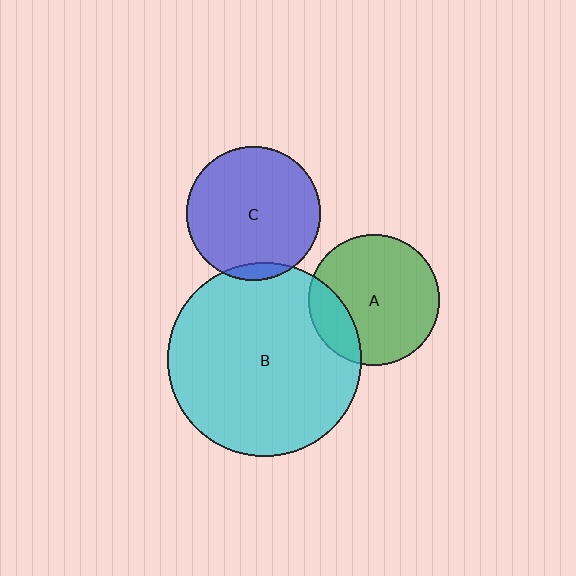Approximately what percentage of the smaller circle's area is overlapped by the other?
Approximately 20%.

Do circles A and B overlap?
Yes.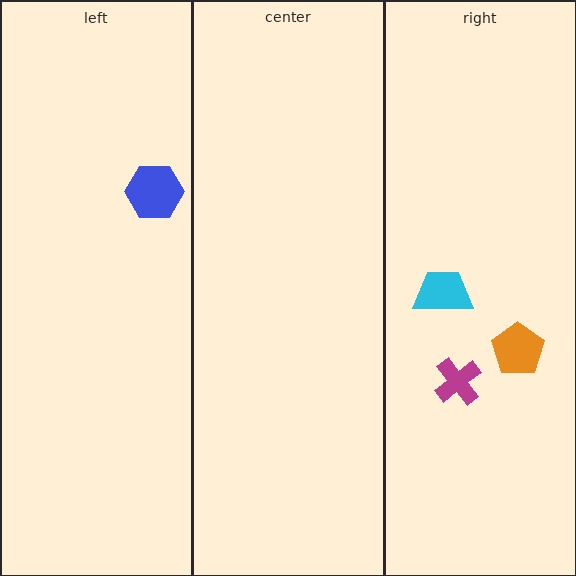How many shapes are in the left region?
1.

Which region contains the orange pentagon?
The right region.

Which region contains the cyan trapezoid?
The right region.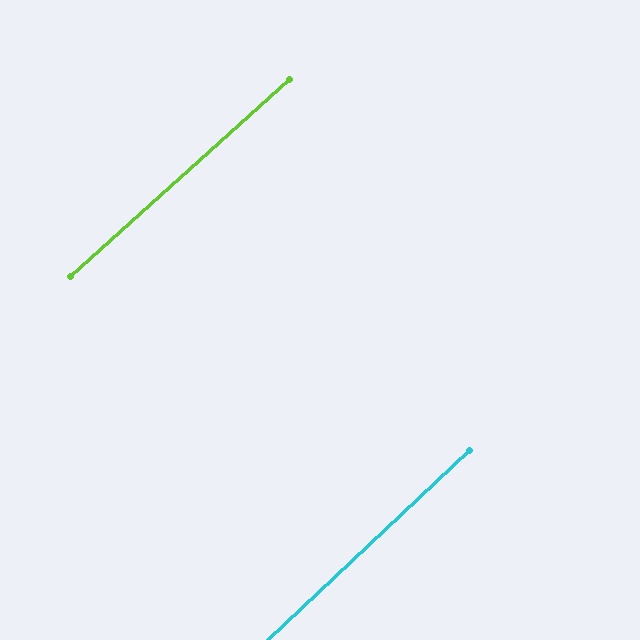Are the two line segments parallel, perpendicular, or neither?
Parallel — their directions differ by only 1.4°.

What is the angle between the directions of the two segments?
Approximately 1 degree.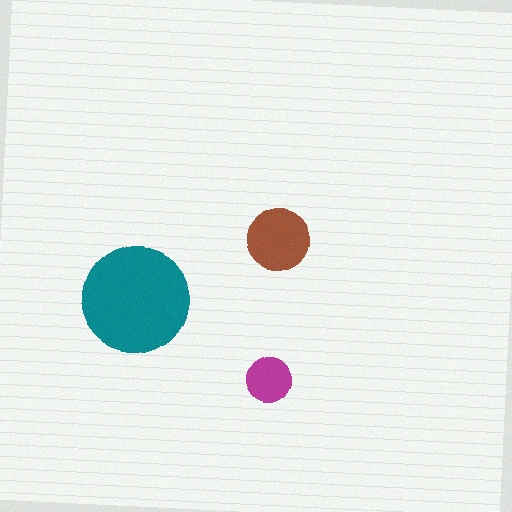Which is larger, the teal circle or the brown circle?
The teal one.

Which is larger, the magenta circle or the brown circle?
The brown one.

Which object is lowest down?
The magenta circle is bottommost.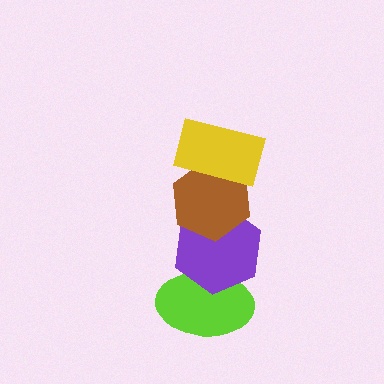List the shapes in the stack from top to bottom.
From top to bottom: the yellow rectangle, the brown hexagon, the purple hexagon, the lime ellipse.